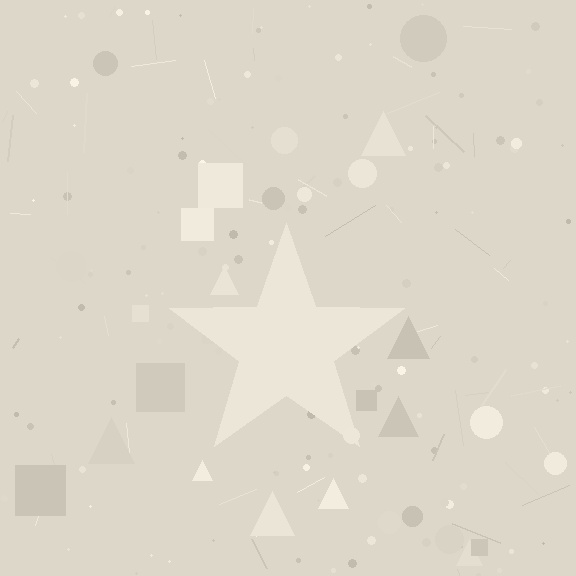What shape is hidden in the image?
A star is hidden in the image.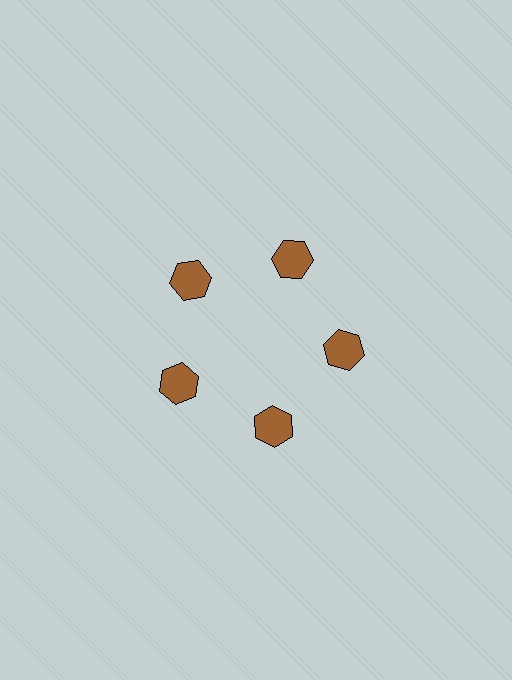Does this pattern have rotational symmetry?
Yes, this pattern has 5-fold rotational symmetry. It looks the same after rotating 72 degrees around the center.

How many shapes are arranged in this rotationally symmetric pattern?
There are 5 shapes, arranged in 5 groups of 1.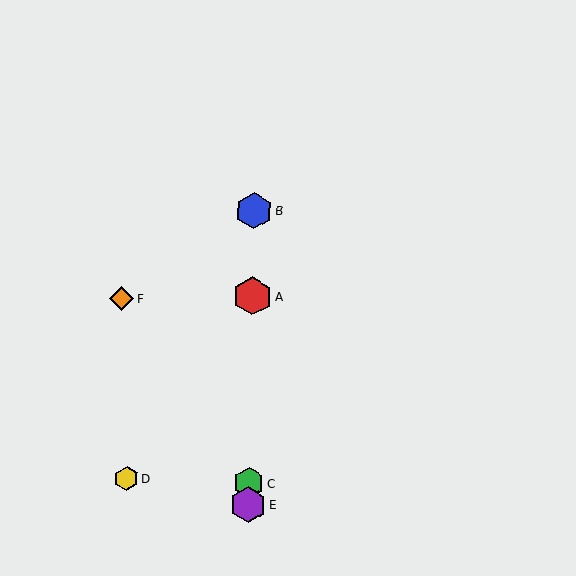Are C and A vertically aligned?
Yes, both are at x≈249.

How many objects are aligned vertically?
4 objects (A, B, C, E) are aligned vertically.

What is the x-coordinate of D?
Object D is at x≈127.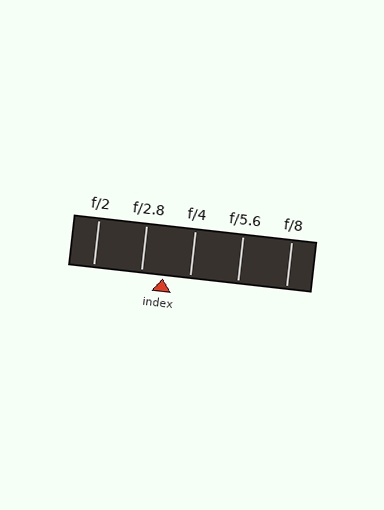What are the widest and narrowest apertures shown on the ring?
The widest aperture shown is f/2 and the narrowest is f/8.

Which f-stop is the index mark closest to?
The index mark is closest to f/2.8.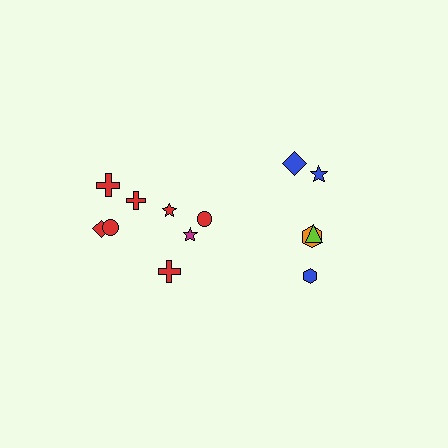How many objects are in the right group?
There are 5 objects.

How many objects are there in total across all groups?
There are 13 objects.